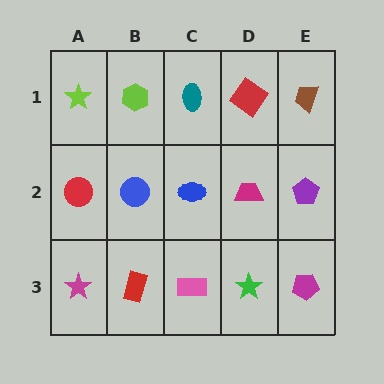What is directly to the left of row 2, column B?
A red circle.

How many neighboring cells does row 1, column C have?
3.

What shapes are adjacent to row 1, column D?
A magenta trapezoid (row 2, column D), a teal ellipse (row 1, column C), a brown trapezoid (row 1, column E).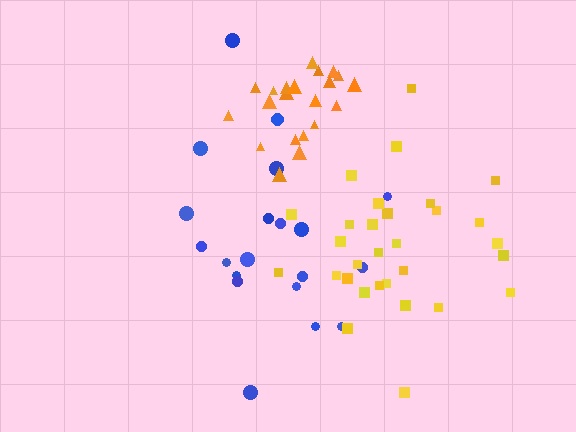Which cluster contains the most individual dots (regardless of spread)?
Yellow (31).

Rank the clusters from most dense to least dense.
orange, yellow, blue.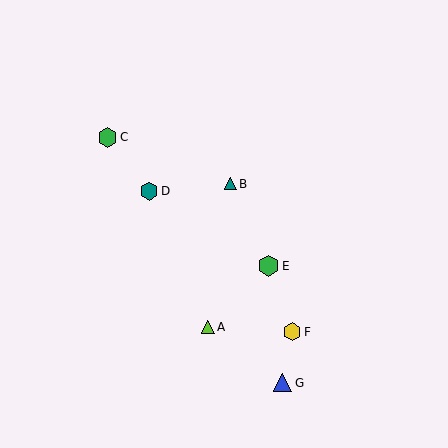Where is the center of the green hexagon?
The center of the green hexagon is at (107, 137).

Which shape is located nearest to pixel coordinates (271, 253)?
The green hexagon (labeled E) at (268, 266) is nearest to that location.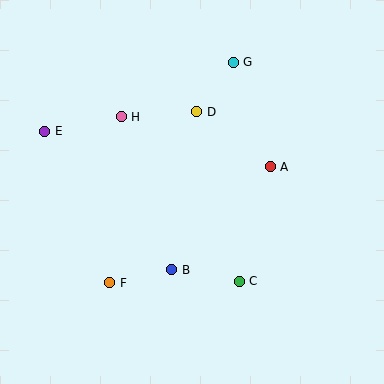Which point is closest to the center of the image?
Point D at (197, 112) is closest to the center.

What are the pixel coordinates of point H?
Point H is at (121, 117).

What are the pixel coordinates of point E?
Point E is at (45, 131).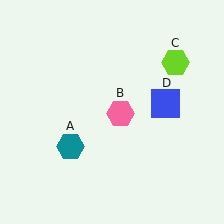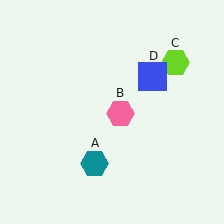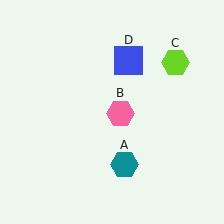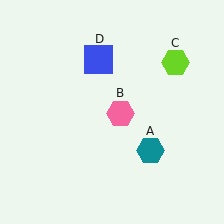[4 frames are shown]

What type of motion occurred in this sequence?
The teal hexagon (object A), blue square (object D) rotated counterclockwise around the center of the scene.